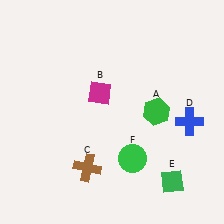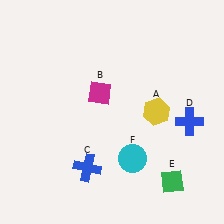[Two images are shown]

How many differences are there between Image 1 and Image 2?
There are 3 differences between the two images.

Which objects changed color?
A changed from green to yellow. C changed from brown to blue. F changed from green to cyan.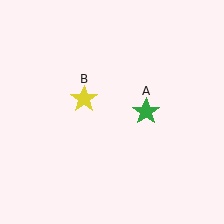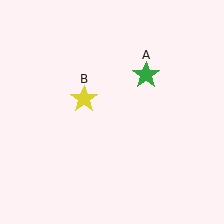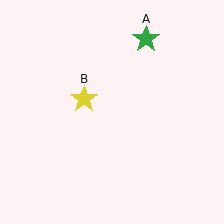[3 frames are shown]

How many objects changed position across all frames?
1 object changed position: green star (object A).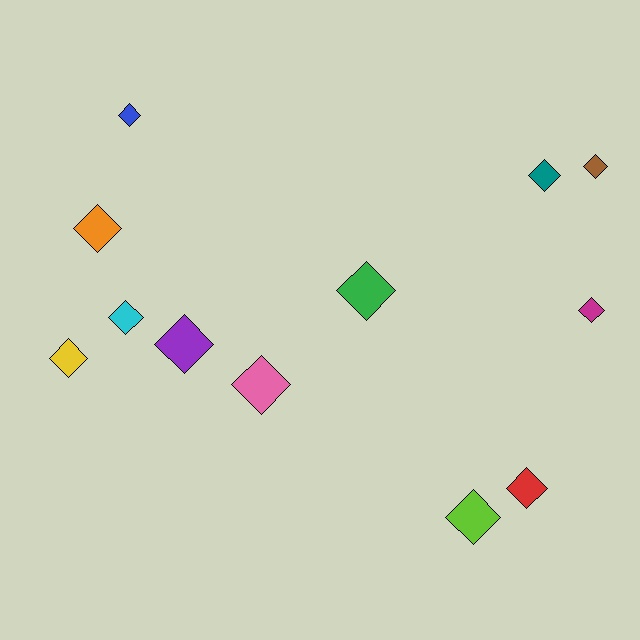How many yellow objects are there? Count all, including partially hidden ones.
There is 1 yellow object.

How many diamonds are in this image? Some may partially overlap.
There are 12 diamonds.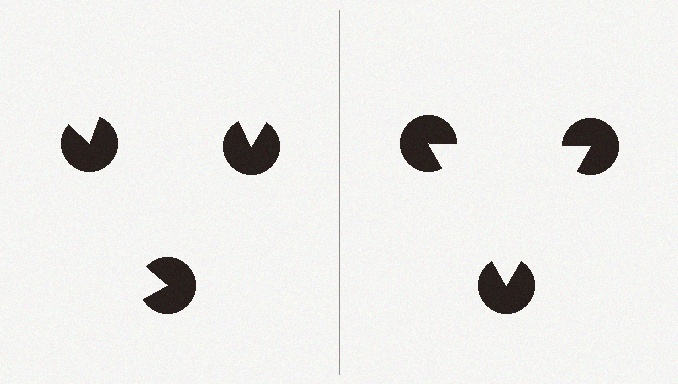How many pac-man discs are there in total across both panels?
6 — 3 on each side.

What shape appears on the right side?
An illusory triangle.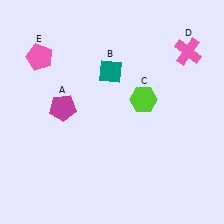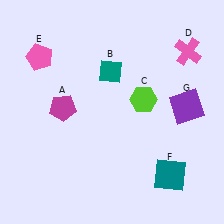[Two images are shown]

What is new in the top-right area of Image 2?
A purple square (G) was added in the top-right area of Image 2.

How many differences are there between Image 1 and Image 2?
There are 2 differences between the two images.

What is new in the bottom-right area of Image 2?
A teal square (F) was added in the bottom-right area of Image 2.